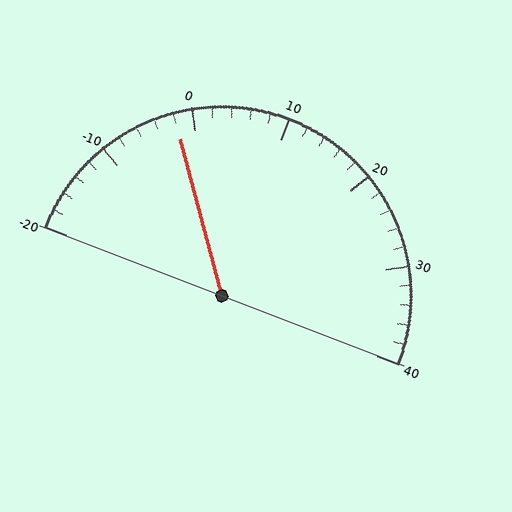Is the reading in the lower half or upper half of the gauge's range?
The reading is in the lower half of the range (-20 to 40).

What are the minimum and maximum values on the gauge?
The gauge ranges from -20 to 40.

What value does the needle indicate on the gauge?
The needle indicates approximately -2.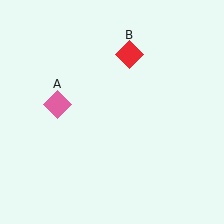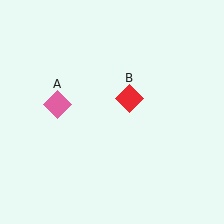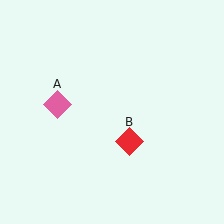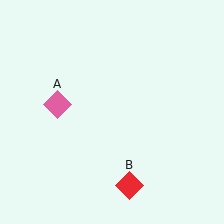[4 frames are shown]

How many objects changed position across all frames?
1 object changed position: red diamond (object B).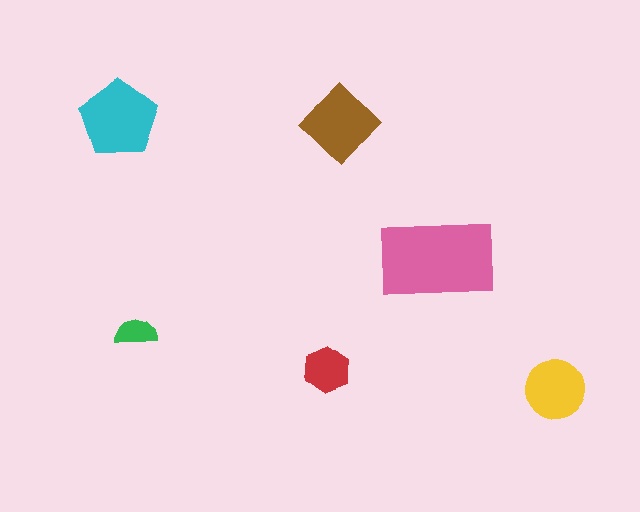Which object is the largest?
The pink rectangle.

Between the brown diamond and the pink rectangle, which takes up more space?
The pink rectangle.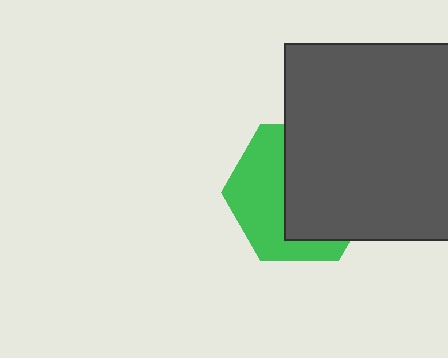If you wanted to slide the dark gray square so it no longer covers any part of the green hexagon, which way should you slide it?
Slide it right — that is the most direct way to separate the two shapes.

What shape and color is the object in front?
The object in front is a dark gray square.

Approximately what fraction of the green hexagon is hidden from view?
Roughly 56% of the green hexagon is hidden behind the dark gray square.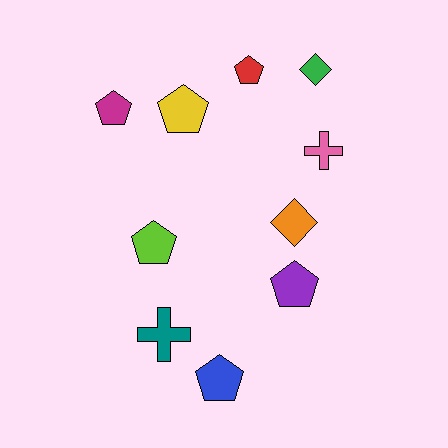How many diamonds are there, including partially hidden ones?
There are 2 diamonds.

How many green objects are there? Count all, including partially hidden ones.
There is 1 green object.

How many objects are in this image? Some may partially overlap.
There are 10 objects.